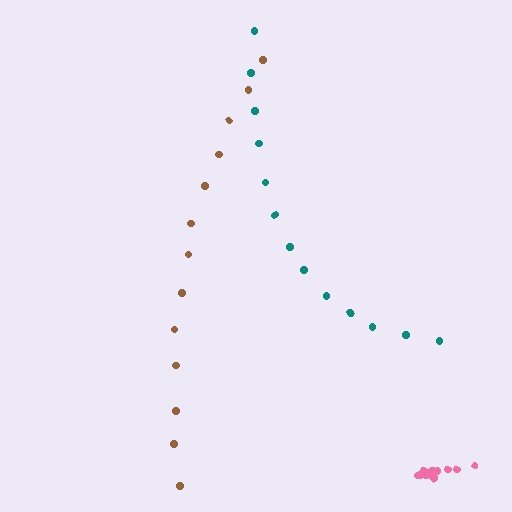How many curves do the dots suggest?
There are 3 distinct paths.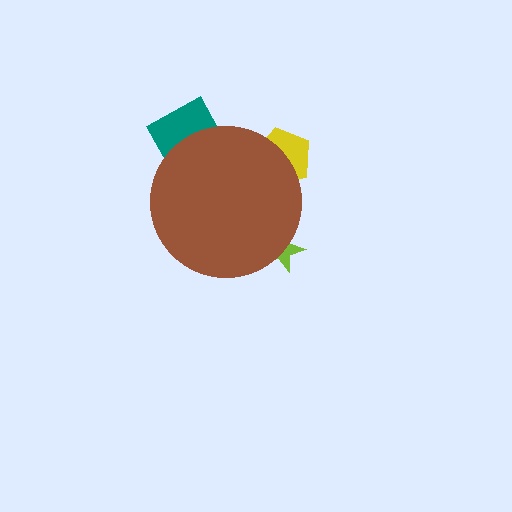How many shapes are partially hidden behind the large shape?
3 shapes are partially hidden.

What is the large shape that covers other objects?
A brown circle.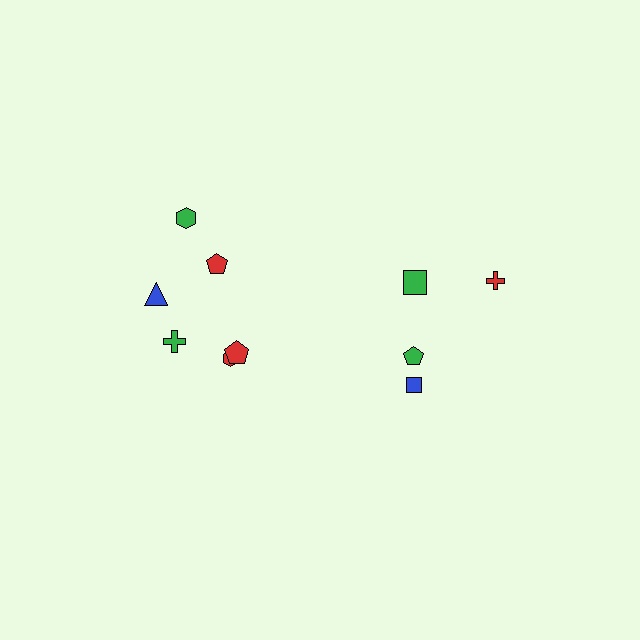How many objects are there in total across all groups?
There are 10 objects.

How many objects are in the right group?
There are 4 objects.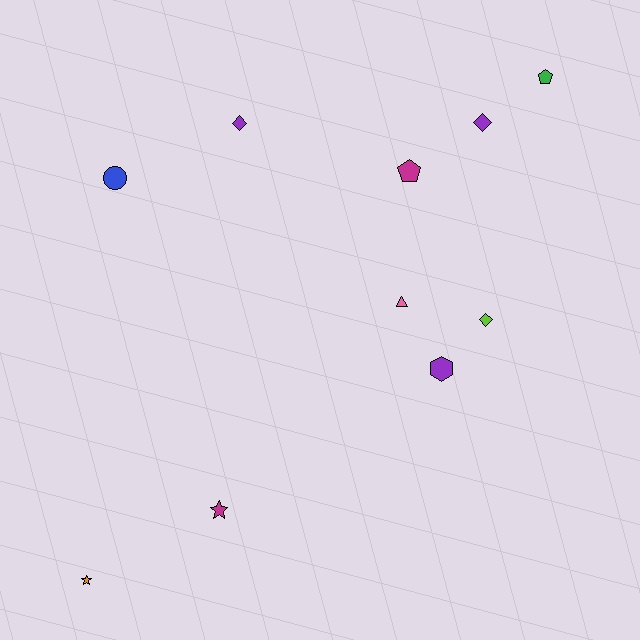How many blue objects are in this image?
There is 1 blue object.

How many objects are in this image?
There are 10 objects.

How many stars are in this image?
There are 2 stars.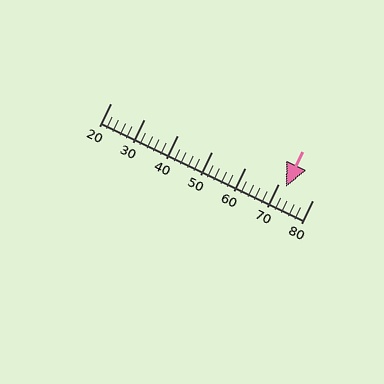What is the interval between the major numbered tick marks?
The major tick marks are spaced 10 units apart.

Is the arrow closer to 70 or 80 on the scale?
The arrow is closer to 70.